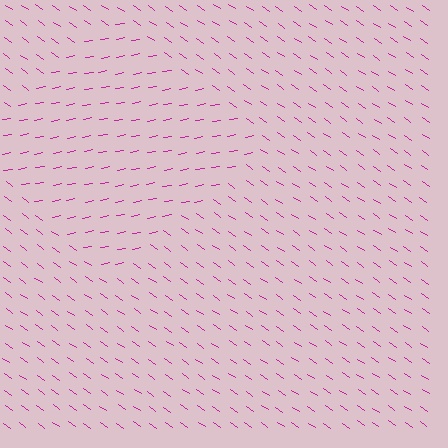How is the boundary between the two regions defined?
The boundary is defined purely by a change in line orientation (approximately 45 degrees difference). All lines are the same color and thickness.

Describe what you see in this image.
The image is filled with small magenta line segments. A diamond region in the image has lines oriented differently from the surrounding lines, creating a visible texture boundary.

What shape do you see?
I see a diamond.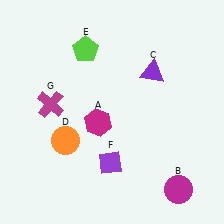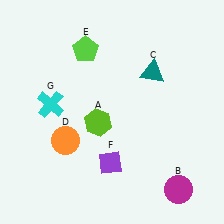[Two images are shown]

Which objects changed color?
A changed from magenta to lime. C changed from purple to teal. G changed from magenta to cyan.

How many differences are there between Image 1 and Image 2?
There are 3 differences between the two images.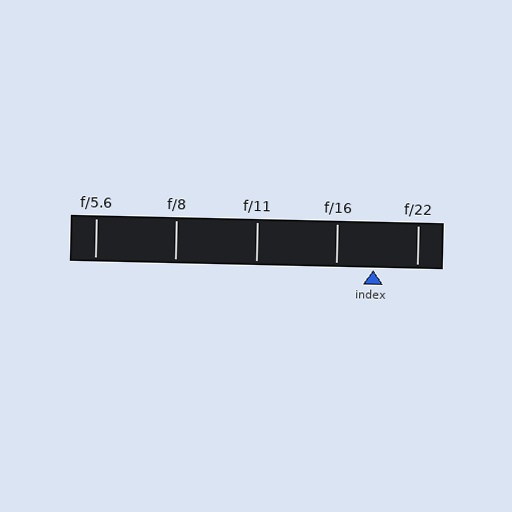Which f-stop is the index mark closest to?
The index mark is closest to f/16.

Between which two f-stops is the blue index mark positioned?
The index mark is between f/16 and f/22.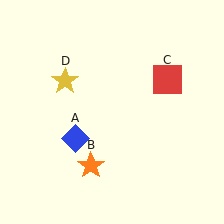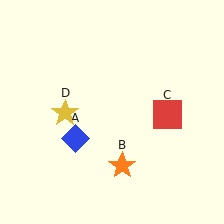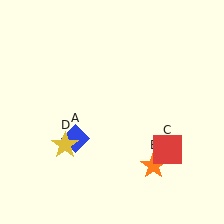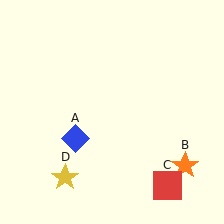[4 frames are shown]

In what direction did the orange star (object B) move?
The orange star (object B) moved right.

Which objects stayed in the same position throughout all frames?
Blue diamond (object A) remained stationary.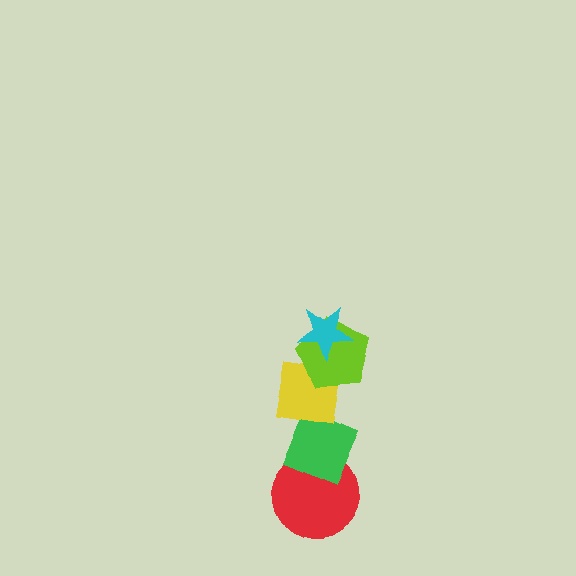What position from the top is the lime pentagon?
The lime pentagon is 2nd from the top.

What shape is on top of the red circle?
The green diamond is on top of the red circle.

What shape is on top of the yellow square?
The lime pentagon is on top of the yellow square.